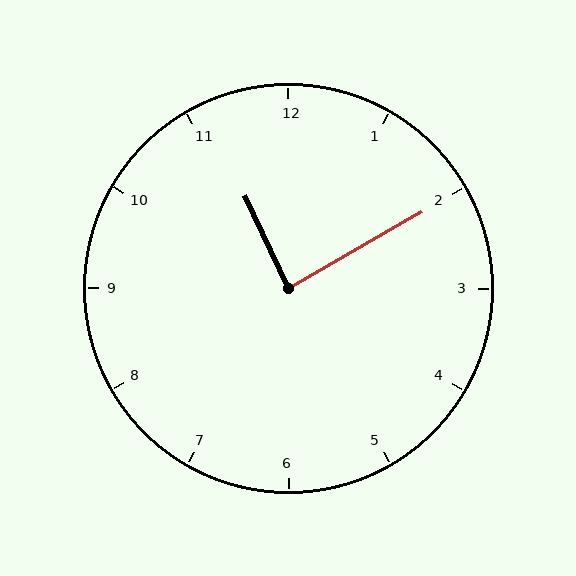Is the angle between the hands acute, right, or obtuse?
It is right.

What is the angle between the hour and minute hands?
Approximately 85 degrees.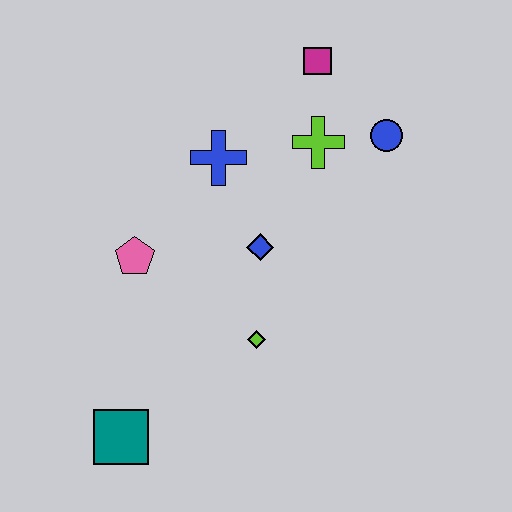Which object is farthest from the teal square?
The magenta square is farthest from the teal square.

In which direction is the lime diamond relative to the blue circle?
The lime diamond is below the blue circle.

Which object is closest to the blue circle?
The lime cross is closest to the blue circle.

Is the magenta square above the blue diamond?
Yes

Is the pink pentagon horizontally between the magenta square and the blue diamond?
No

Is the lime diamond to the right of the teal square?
Yes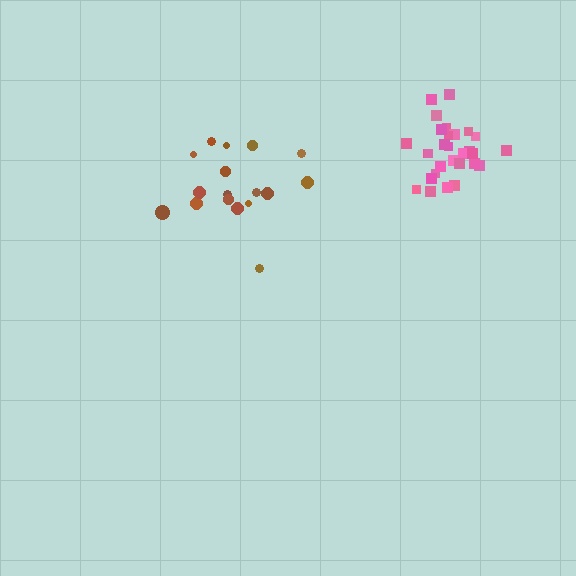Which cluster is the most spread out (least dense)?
Brown.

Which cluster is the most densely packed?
Pink.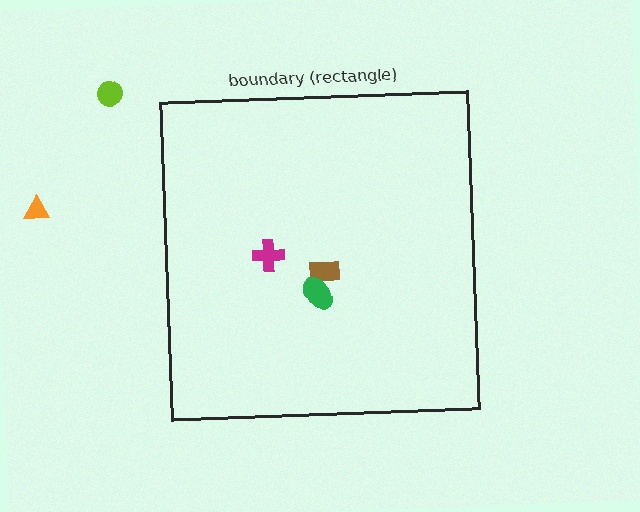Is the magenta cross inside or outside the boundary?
Inside.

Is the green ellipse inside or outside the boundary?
Inside.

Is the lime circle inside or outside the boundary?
Outside.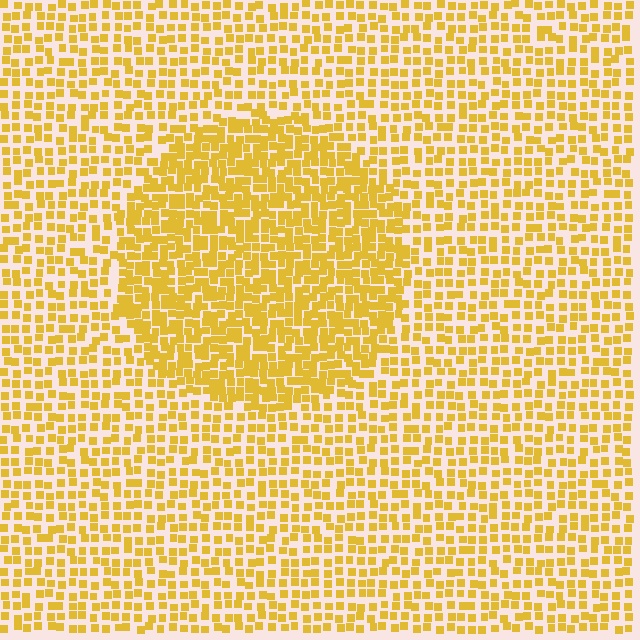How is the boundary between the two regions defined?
The boundary is defined by a change in element density (approximately 1.8x ratio). All elements are the same color, size, and shape.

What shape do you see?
I see a circle.